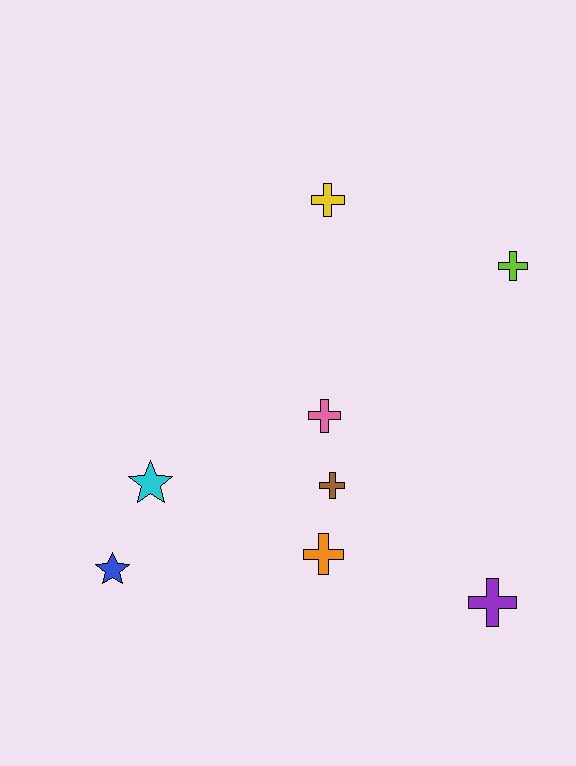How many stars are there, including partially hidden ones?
There are 2 stars.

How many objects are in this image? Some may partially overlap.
There are 8 objects.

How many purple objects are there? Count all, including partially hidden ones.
There is 1 purple object.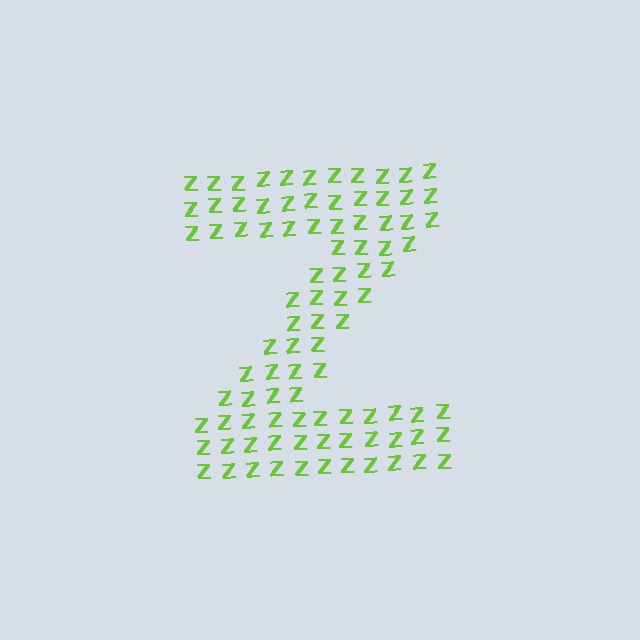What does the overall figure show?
The overall figure shows the letter Z.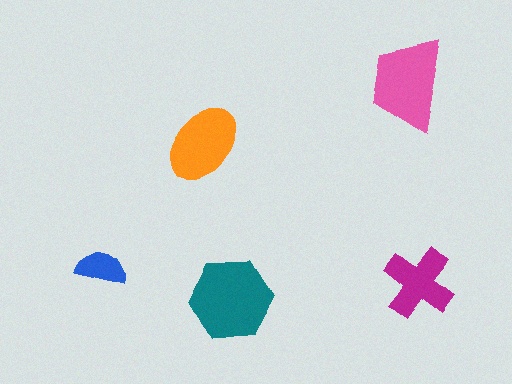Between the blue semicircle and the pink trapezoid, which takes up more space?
The pink trapezoid.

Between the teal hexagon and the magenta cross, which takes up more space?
The teal hexagon.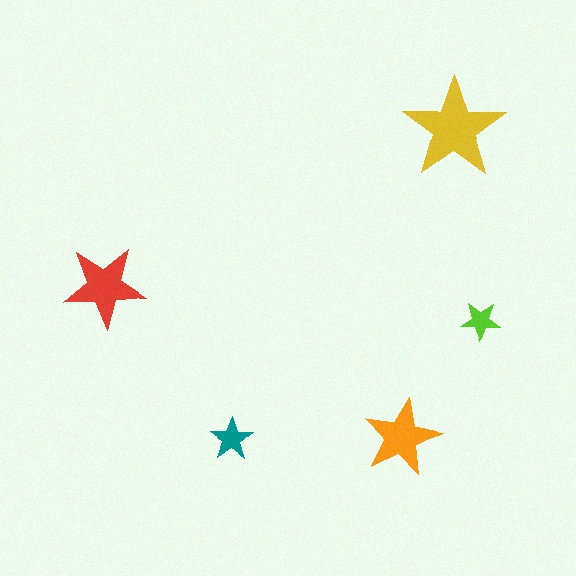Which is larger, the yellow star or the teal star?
The yellow one.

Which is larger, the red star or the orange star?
The red one.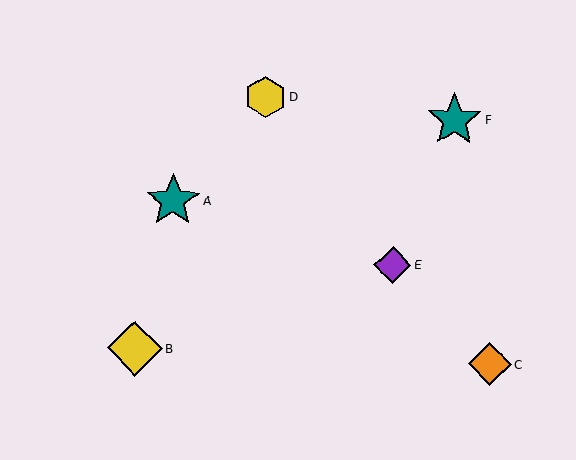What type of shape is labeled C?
Shape C is an orange diamond.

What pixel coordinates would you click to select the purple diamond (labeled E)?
Click at (393, 265) to select the purple diamond E.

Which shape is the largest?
The yellow diamond (labeled B) is the largest.